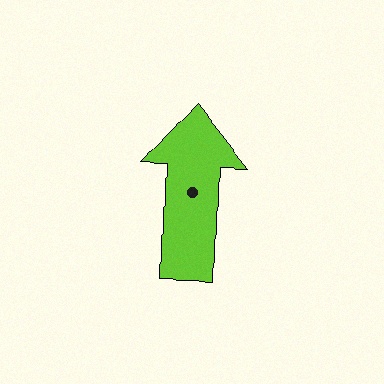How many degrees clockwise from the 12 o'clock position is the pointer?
Approximately 2 degrees.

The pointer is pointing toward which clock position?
Roughly 12 o'clock.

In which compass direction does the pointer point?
North.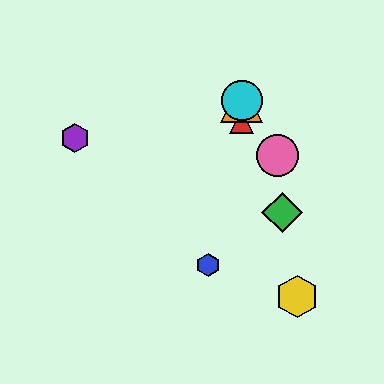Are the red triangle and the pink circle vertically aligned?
No, the red triangle is at x≈242 and the pink circle is at x≈278.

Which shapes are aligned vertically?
The red triangle, the orange triangle, the cyan circle are aligned vertically.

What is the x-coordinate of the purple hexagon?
The purple hexagon is at x≈75.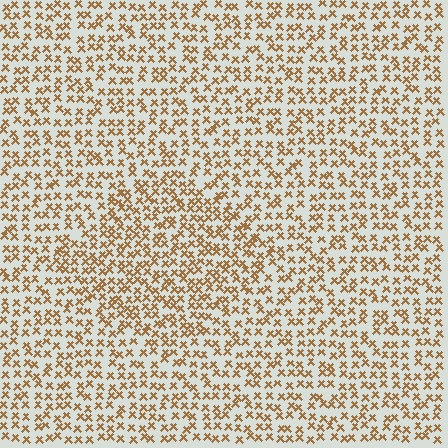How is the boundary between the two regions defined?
The boundary is defined by a change in element density (approximately 1.4x ratio). All elements are the same color, size, and shape.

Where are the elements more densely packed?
The elements are more densely packed inside the diamond boundary.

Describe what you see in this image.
The image contains small brown elements arranged at two different densities. A diamond-shaped region is visible where the elements are more densely packed than the surrounding area.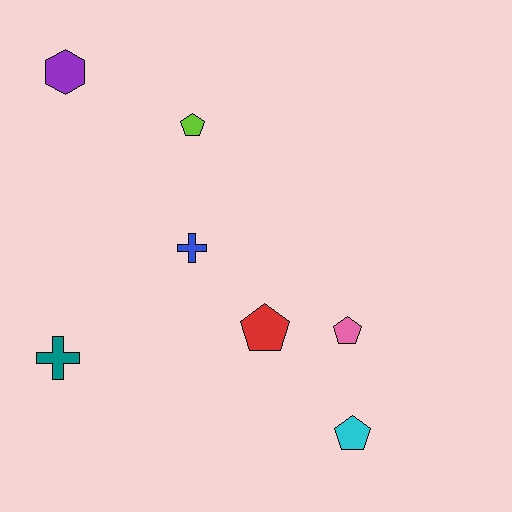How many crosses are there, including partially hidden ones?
There are 2 crosses.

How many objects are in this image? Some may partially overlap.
There are 7 objects.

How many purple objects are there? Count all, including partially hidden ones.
There is 1 purple object.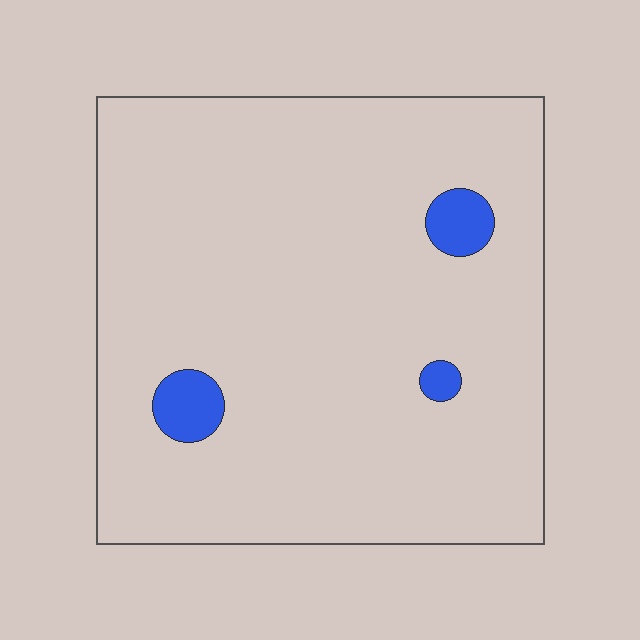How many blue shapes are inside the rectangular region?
3.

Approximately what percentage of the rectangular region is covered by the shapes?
Approximately 5%.